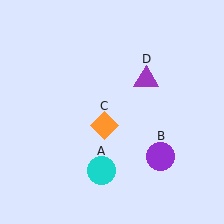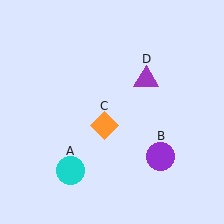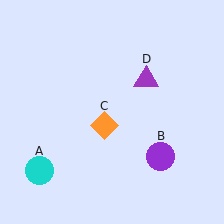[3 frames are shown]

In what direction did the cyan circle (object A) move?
The cyan circle (object A) moved left.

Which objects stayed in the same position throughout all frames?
Purple circle (object B) and orange diamond (object C) and purple triangle (object D) remained stationary.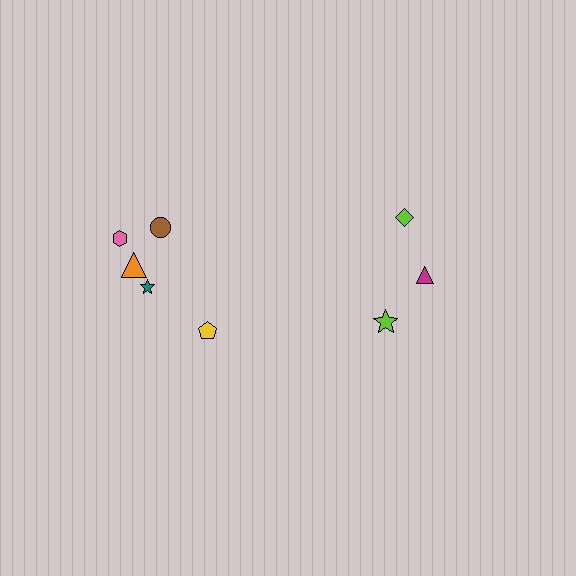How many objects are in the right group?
There are 3 objects.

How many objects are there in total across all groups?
There are 8 objects.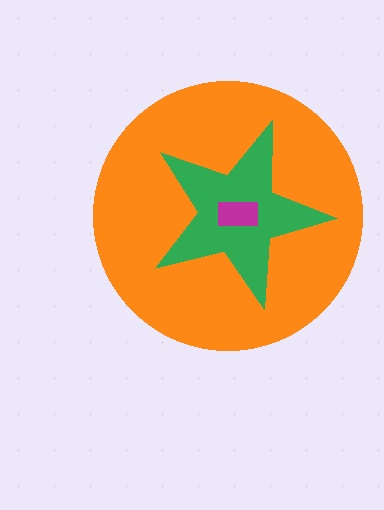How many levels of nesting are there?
3.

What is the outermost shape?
The orange circle.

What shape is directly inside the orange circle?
The green star.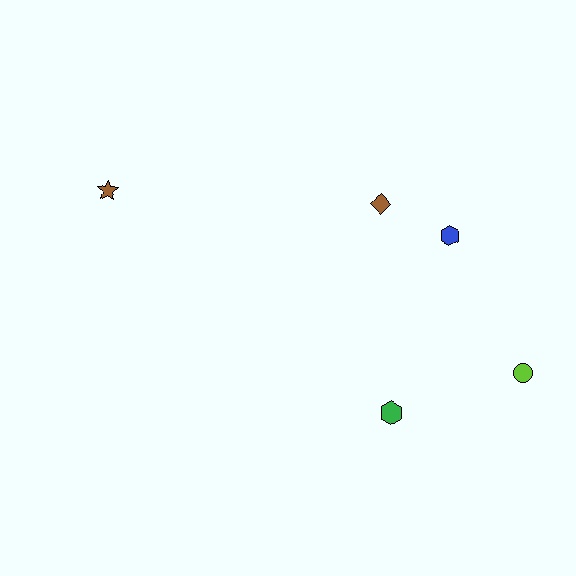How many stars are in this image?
There is 1 star.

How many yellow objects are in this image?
There are no yellow objects.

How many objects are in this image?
There are 5 objects.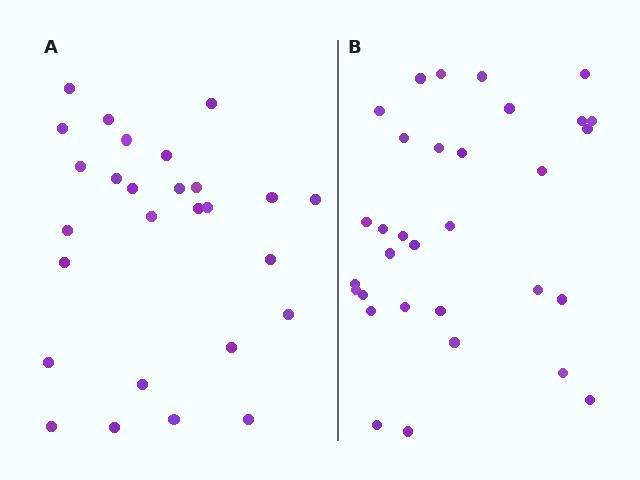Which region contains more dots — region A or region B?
Region B (the right region) has more dots.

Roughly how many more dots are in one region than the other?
Region B has about 5 more dots than region A.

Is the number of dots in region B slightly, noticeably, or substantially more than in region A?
Region B has only slightly more — the two regions are fairly close. The ratio is roughly 1.2 to 1.